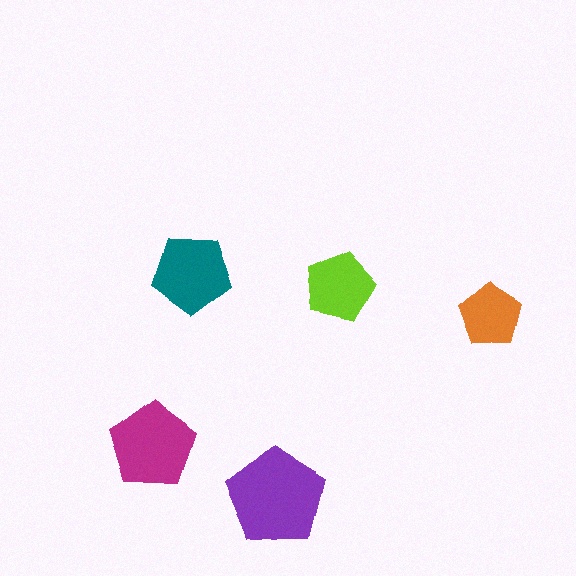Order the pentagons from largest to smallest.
the purple one, the magenta one, the teal one, the lime one, the orange one.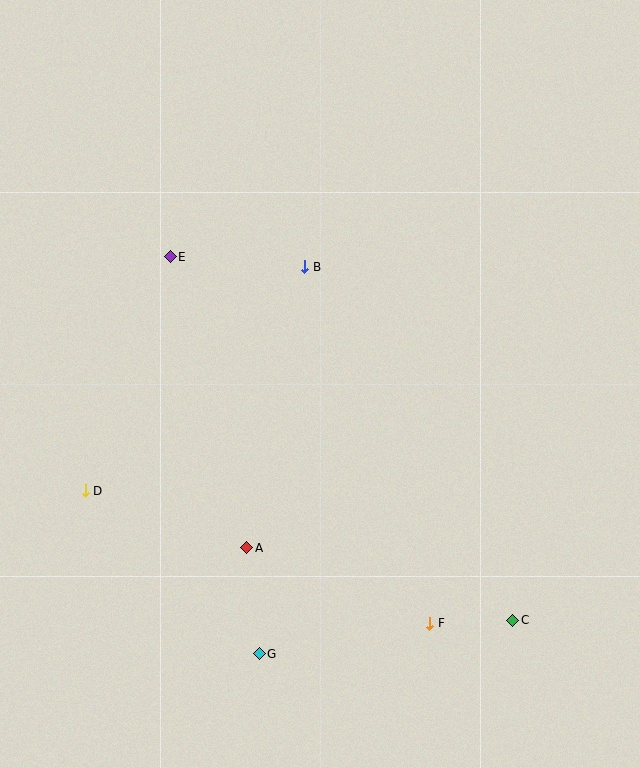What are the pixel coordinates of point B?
Point B is at (305, 267).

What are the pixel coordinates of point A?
Point A is at (247, 548).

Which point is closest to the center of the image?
Point B at (305, 267) is closest to the center.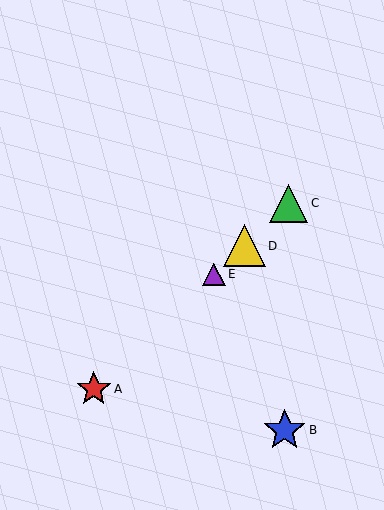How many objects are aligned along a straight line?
4 objects (A, C, D, E) are aligned along a straight line.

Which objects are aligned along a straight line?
Objects A, C, D, E are aligned along a straight line.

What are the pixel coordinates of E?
Object E is at (214, 274).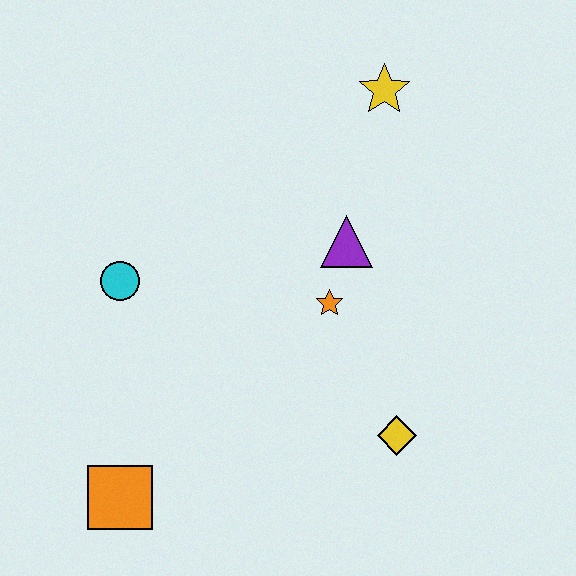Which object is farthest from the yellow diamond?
The yellow star is farthest from the yellow diamond.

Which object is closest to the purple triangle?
The orange star is closest to the purple triangle.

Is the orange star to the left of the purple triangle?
Yes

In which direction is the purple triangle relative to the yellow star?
The purple triangle is below the yellow star.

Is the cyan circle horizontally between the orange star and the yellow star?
No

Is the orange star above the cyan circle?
No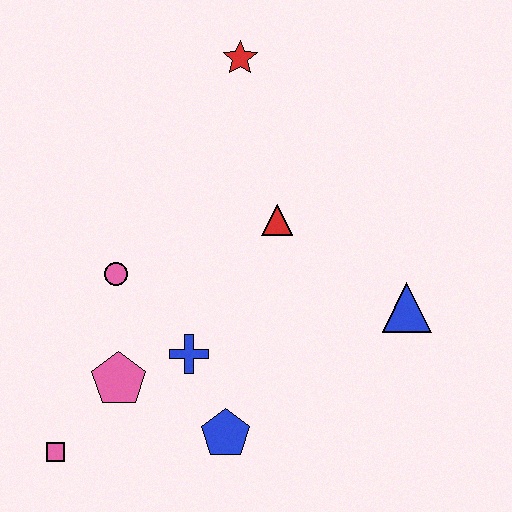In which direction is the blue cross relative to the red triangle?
The blue cross is below the red triangle.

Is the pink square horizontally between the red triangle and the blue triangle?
No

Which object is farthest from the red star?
The pink square is farthest from the red star.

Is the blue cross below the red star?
Yes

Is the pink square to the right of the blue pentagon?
No